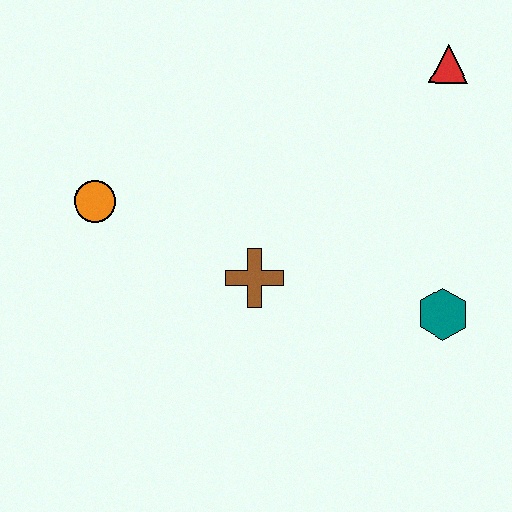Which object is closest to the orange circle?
The brown cross is closest to the orange circle.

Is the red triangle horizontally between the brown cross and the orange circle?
No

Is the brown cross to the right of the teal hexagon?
No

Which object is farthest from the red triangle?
The orange circle is farthest from the red triangle.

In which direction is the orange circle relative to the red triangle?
The orange circle is to the left of the red triangle.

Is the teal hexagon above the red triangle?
No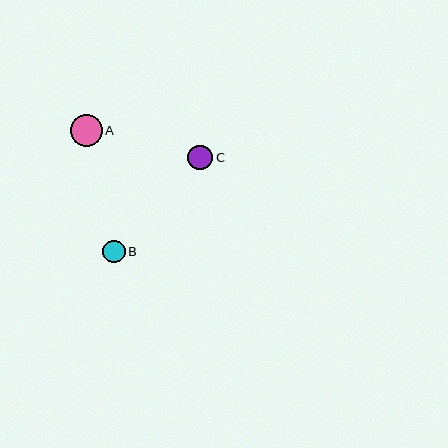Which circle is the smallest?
Circle B is the smallest with a size of approximately 22 pixels.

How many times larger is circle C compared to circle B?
Circle C is approximately 1.1 times the size of circle B.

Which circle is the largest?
Circle A is the largest with a size of approximately 32 pixels.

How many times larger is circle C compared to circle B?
Circle C is approximately 1.1 times the size of circle B.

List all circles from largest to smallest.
From largest to smallest: A, C, B.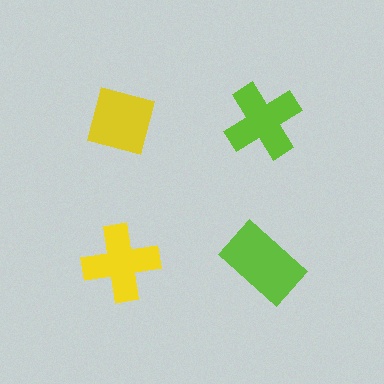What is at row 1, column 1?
A yellow square.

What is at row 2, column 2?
A lime rectangle.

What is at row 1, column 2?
A lime cross.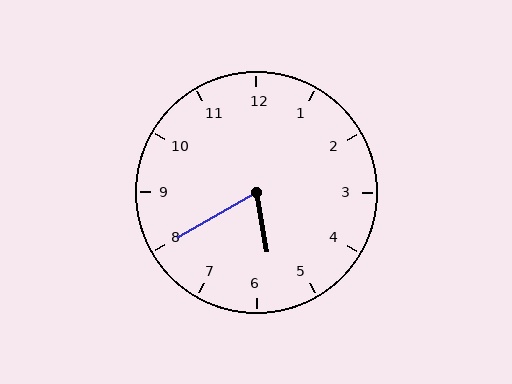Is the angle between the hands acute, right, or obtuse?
It is acute.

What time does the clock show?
5:40.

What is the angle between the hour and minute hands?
Approximately 70 degrees.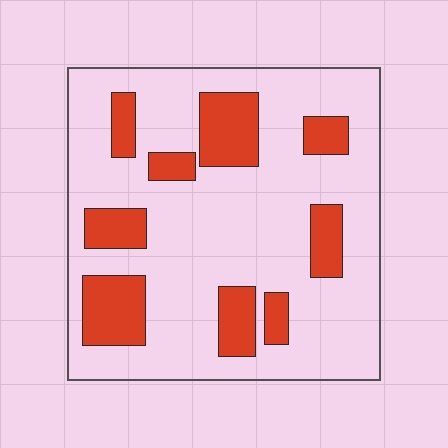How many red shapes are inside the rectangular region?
9.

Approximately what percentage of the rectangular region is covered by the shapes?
Approximately 25%.